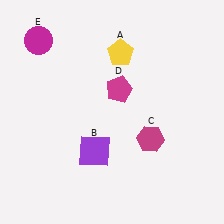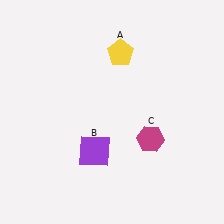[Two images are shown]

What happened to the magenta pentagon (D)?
The magenta pentagon (D) was removed in Image 2. It was in the top-right area of Image 1.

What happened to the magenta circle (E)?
The magenta circle (E) was removed in Image 2. It was in the top-left area of Image 1.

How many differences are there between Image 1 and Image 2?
There are 2 differences between the two images.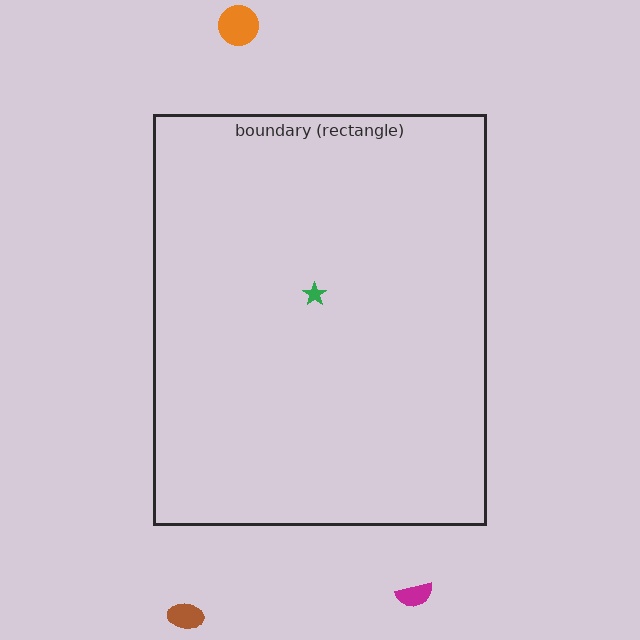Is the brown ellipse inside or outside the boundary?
Outside.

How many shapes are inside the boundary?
1 inside, 3 outside.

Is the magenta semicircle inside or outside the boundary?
Outside.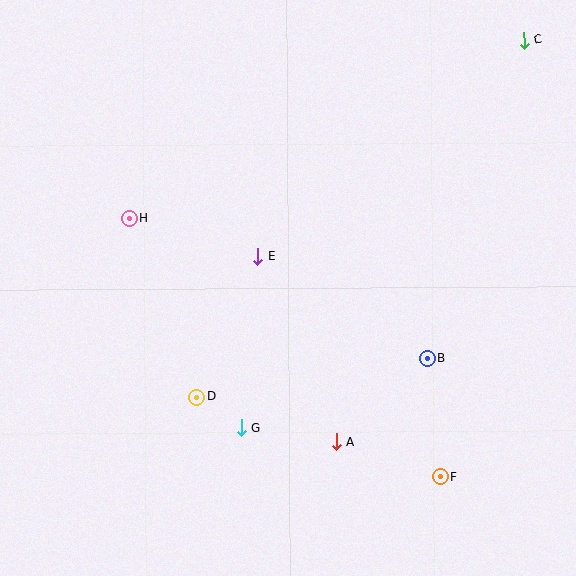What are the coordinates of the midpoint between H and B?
The midpoint between H and B is at (278, 288).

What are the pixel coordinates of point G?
Point G is at (241, 428).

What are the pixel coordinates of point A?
Point A is at (336, 441).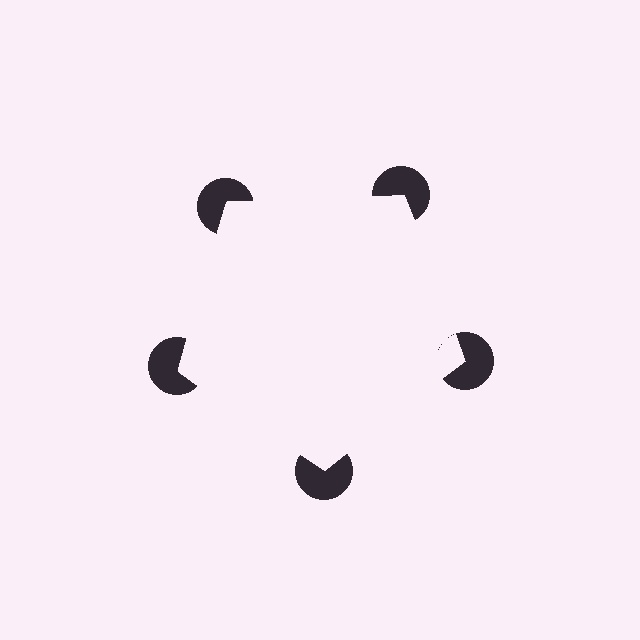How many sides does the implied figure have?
5 sides.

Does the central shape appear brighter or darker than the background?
It typically appears slightly brighter than the background, even though no actual brightness change is drawn.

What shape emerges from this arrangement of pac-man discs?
An illusory pentagon — its edges are inferred from the aligned wedge cuts in the pac-man discs, not physically drawn.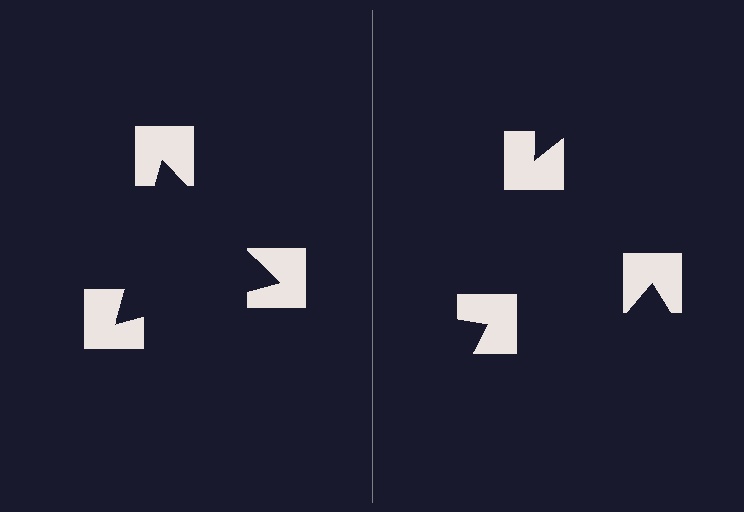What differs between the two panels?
The notched squares are positioned identically on both sides; only the wedge orientations differ. On the left they align to a triangle; on the right they are misaligned.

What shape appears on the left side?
An illusory triangle.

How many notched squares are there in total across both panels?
6 — 3 on each side.